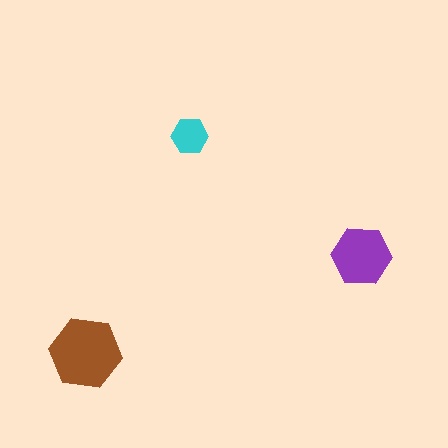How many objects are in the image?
There are 3 objects in the image.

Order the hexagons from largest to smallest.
the brown one, the purple one, the cyan one.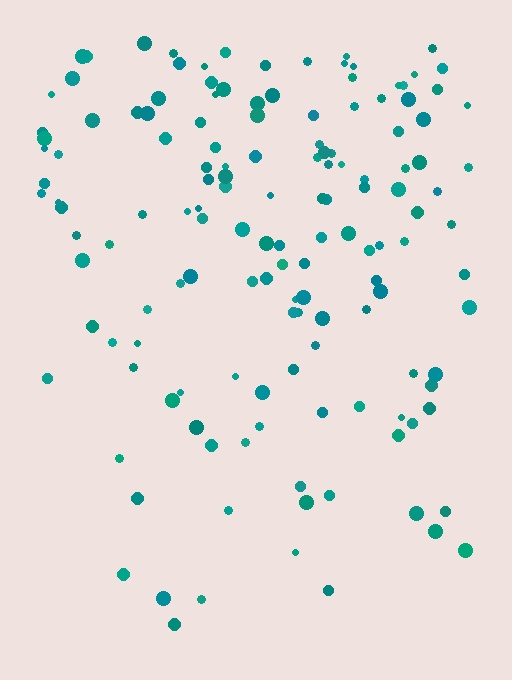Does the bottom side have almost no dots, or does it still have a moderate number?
Still a moderate number, just noticeably fewer than the top.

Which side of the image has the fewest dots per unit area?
The bottom.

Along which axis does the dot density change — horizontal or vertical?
Vertical.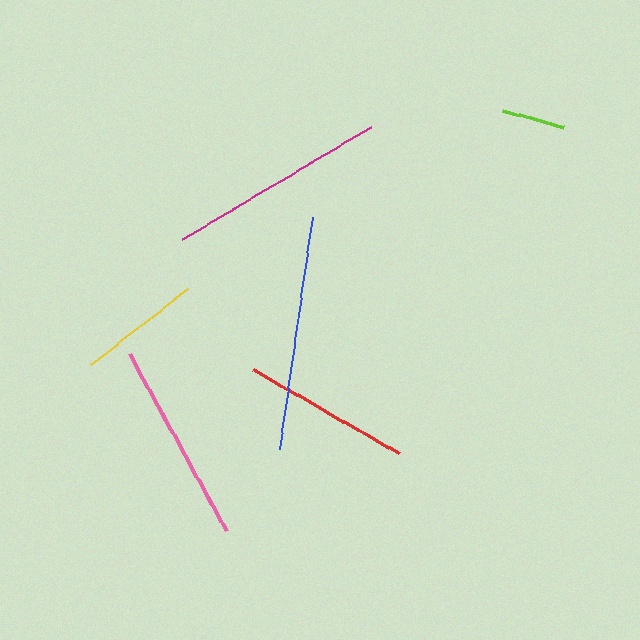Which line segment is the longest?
The blue line is the longest at approximately 234 pixels.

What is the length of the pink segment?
The pink segment is approximately 201 pixels long.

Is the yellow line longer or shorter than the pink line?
The pink line is longer than the yellow line.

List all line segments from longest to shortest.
From longest to shortest: blue, magenta, pink, red, yellow, lime.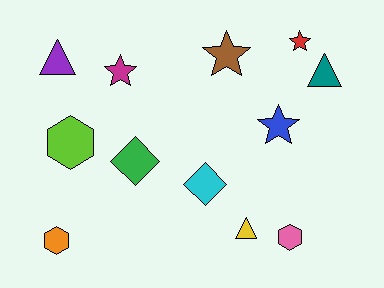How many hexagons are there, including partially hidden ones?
There are 3 hexagons.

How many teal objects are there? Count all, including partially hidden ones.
There is 1 teal object.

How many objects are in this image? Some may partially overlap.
There are 12 objects.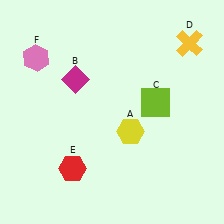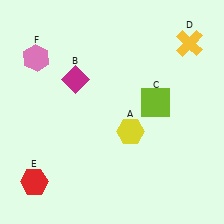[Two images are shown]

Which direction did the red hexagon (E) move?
The red hexagon (E) moved left.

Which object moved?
The red hexagon (E) moved left.